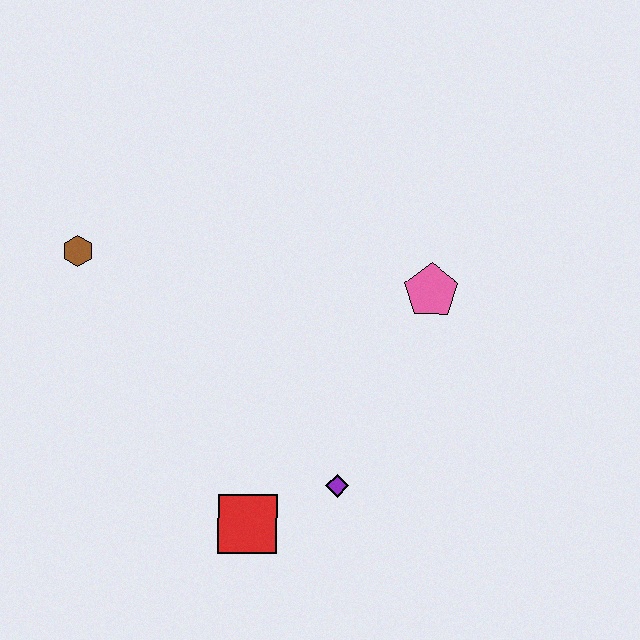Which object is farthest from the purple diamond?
The brown hexagon is farthest from the purple diamond.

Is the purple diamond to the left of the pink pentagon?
Yes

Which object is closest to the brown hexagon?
The red square is closest to the brown hexagon.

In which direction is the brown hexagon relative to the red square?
The brown hexagon is above the red square.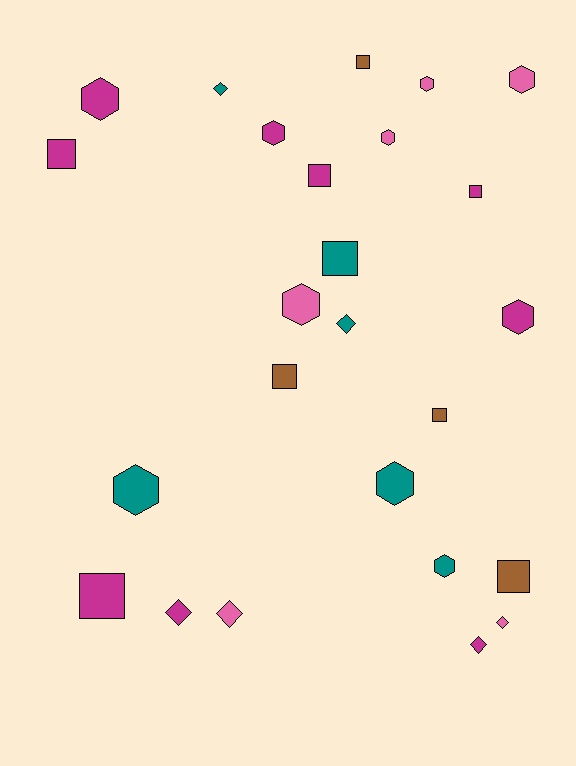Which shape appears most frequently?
Hexagon, with 10 objects.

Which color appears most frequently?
Magenta, with 9 objects.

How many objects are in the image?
There are 25 objects.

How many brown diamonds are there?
There are no brown diamonds.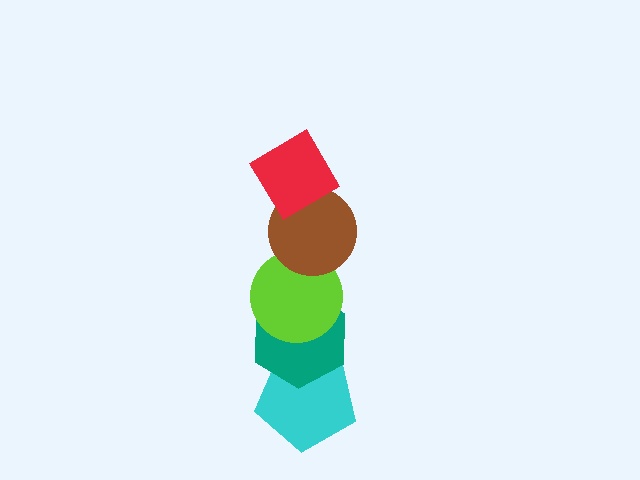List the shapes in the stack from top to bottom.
From top to bottom: the red diamond, the brown circle, the lime circle, the teal hexagon, the cyan pentagon.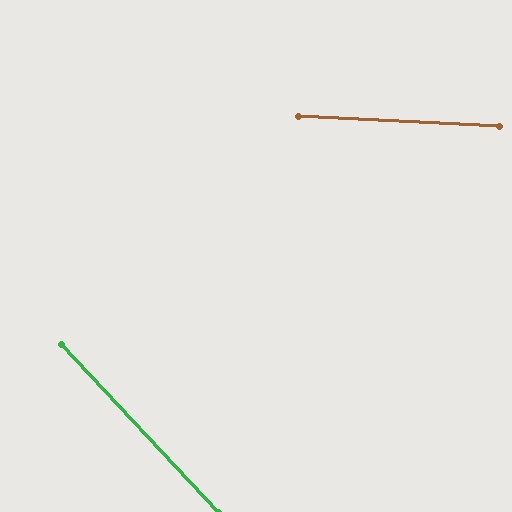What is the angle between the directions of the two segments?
Approximately 44 degrees.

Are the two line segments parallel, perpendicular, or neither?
Neither parallel nor perpendicular — they differ by about 44°.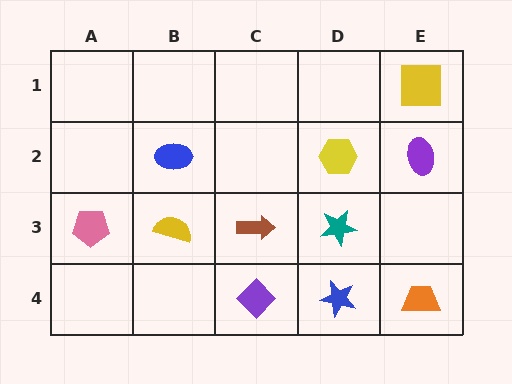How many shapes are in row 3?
4 shapes.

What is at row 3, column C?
A brown arrow.